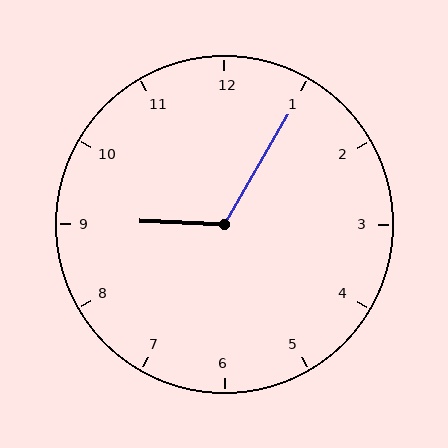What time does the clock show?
9:05.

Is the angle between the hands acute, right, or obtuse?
It is obtuse.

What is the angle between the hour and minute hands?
Approximately 118 degrees.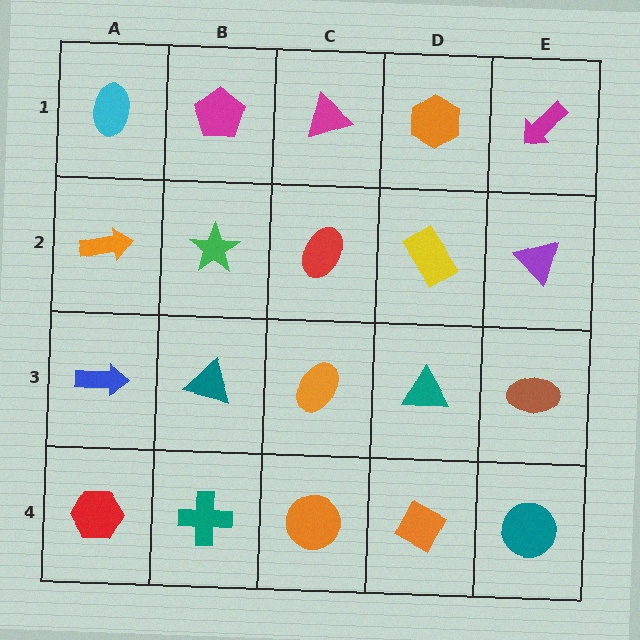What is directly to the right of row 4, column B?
An orange circle.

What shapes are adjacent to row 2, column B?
A magenta pentagon (row 1, column B), a teal triangle (row 3, column B), an orange arrow (row 2, column A), a red ellipse (row 2, column C).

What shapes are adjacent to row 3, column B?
A green star (row 2, column B), a teal cross (row 4, column B), a blue arrow (row 3, column A), an orange ellipse (row 3, column C).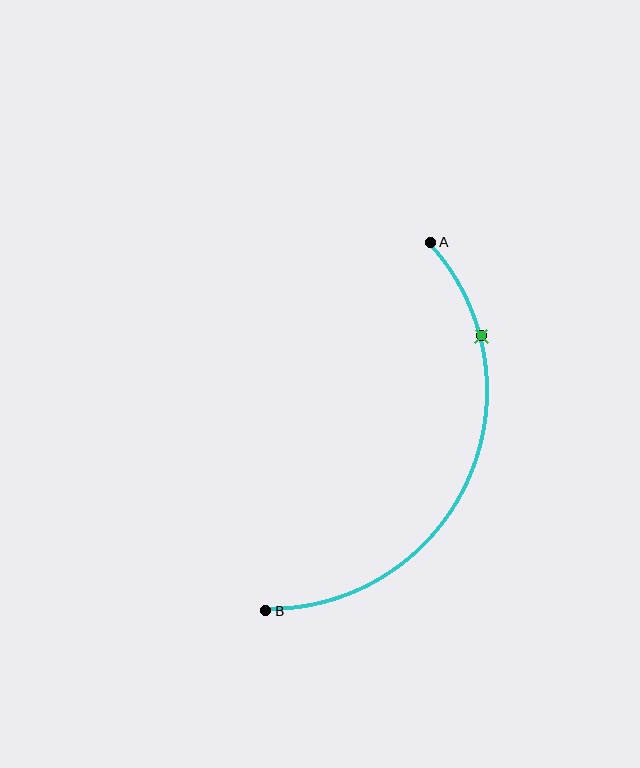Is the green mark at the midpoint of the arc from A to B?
No. The green mark lies on the arc but is closer to endpoint A. The arc midpoint would be at the point on the curve equidistant along the arc from both A and B.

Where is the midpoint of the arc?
The arc midpoint is the point on the curve farthest from the straight line joining A and B. It sits to the right of that line.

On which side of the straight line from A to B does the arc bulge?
The arc bulges to the right of the straight line connecting A and B.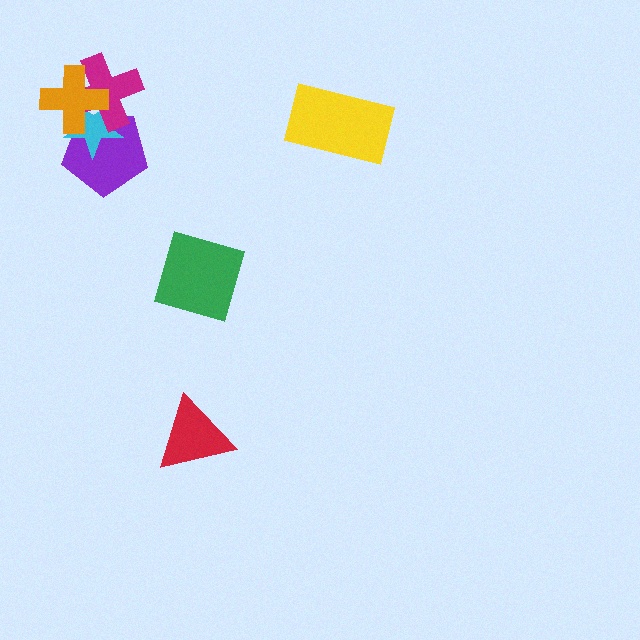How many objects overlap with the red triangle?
0 objects overlap with the red triangle.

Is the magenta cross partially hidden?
Yes, it is partially covered by another shape.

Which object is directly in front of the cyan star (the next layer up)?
The magenta cross is directly in front of the cyan star.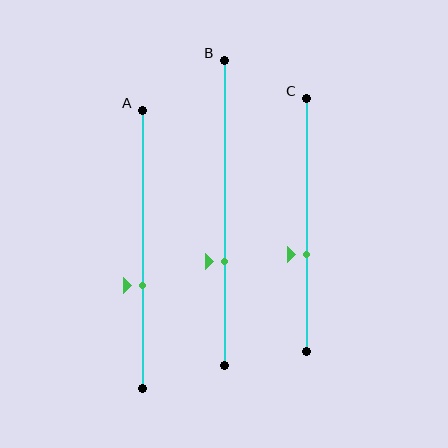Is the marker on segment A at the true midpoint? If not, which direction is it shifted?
No, the marker on segment A is shifted downward by about 13% of the segment length.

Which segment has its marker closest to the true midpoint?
Segment C has its marker closest to the true midpoint.